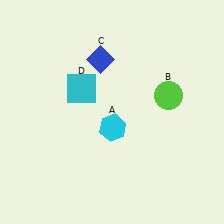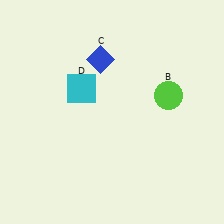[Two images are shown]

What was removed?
The cyan hexagon (A) was removed in Image 2.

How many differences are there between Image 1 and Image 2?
There is 1 difference between the two images.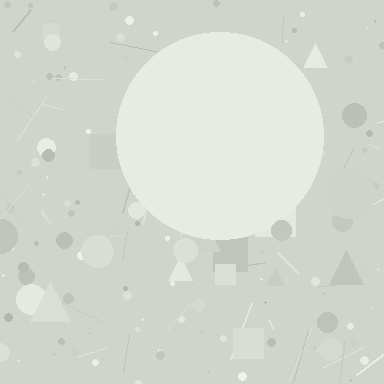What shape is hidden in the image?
A circle is hidden in the image.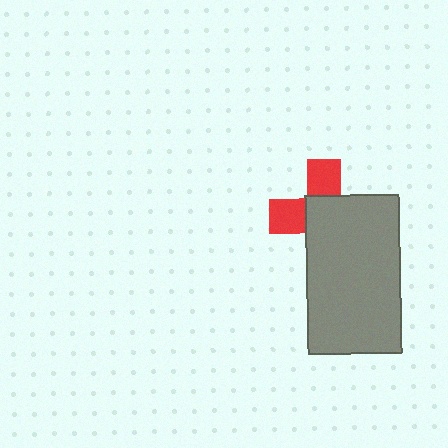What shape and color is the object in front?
The object in front is a gray rectangle.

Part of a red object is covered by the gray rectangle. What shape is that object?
It is a cross.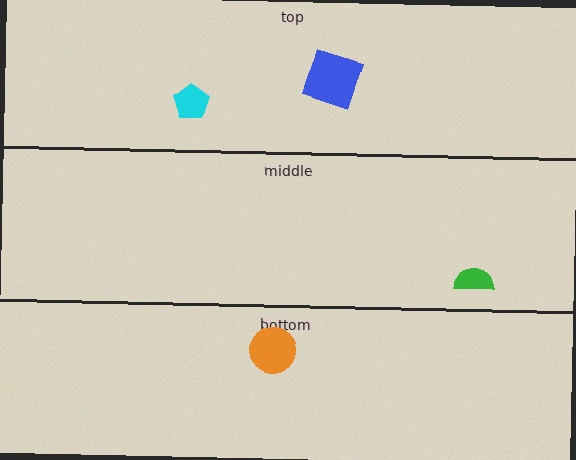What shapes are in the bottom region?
The orange circle.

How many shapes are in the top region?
2.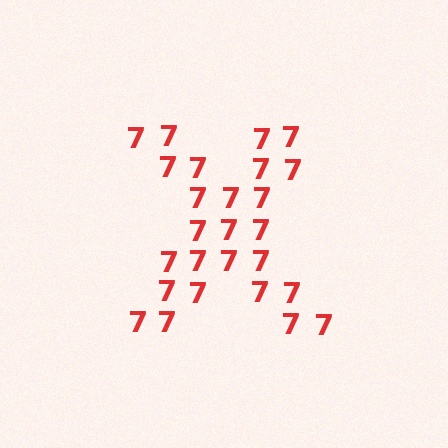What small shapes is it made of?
It is made of small digit 7's.